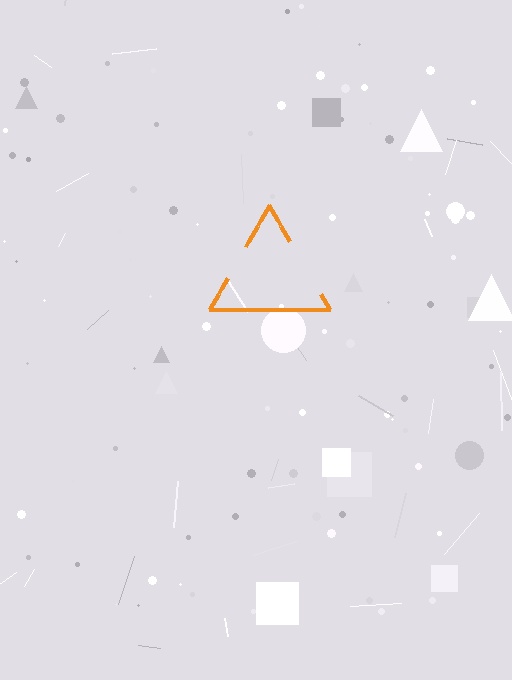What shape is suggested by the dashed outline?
The dashed outline suggests a triangle.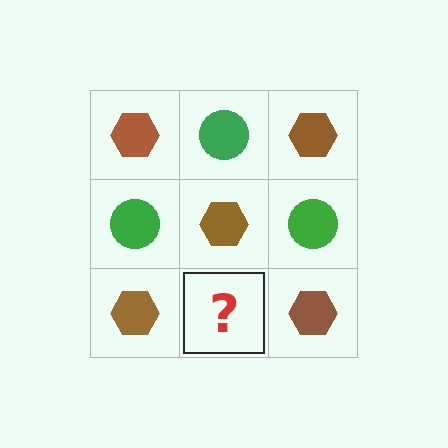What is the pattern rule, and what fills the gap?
The rule is that it alternates brown hexagon and green circle in a checkerboard pattern. The gap should be filled with a green circle.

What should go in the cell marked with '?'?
The missing cell should contain a green circle.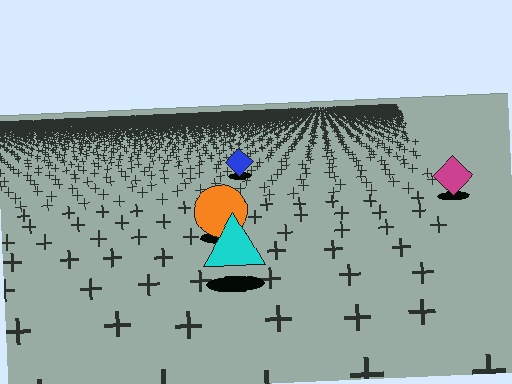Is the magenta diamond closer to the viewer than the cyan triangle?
No. The cyan triangle is closer — you can tell from the texture gradient: the ground texture is coarser near it.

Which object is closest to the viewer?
The cyan triangle is closest. The texture marks near it are larger and more spread out.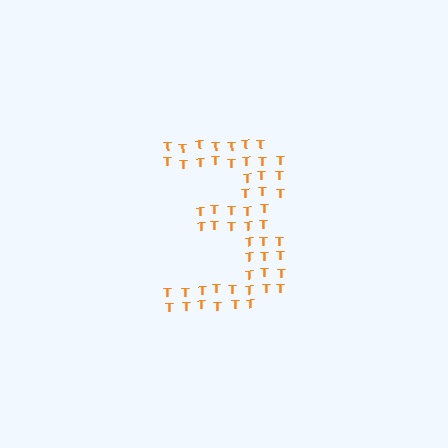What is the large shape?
The large shape is the digit 3.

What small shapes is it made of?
It is made of small letter T's.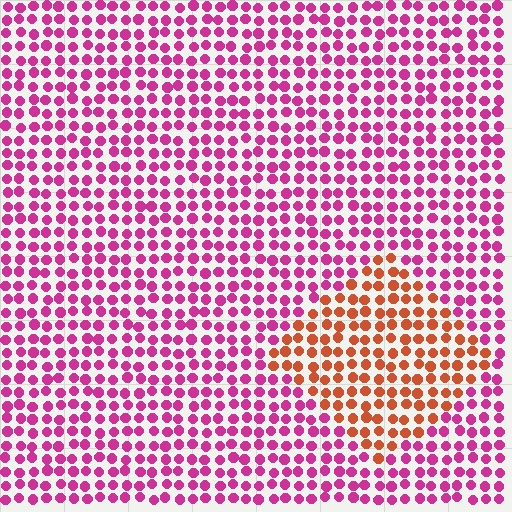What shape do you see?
I see a diamond.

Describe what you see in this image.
The image is filled with small magenta elements in a uniform arrangement. A diamond-shaped region is visible where the elements are tinted to a slightly different hue, forming a subtle color boundary.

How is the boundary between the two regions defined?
The boundary is defined purely by a slight shift in hue (about 52 degrees). Spacing, size, and orientation are identical on both sides.